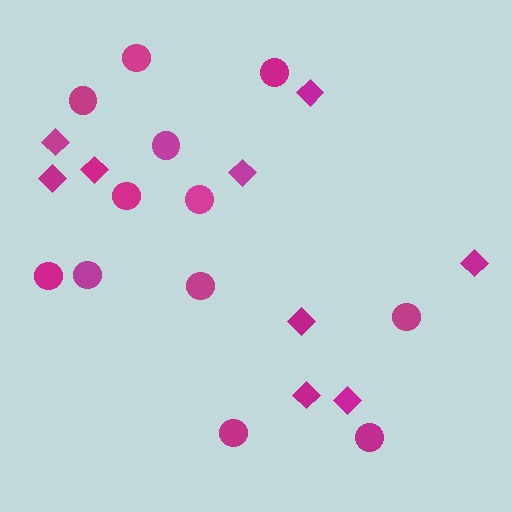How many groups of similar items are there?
There are 2 groups: one group of circles (12) and one group of diamonds (9).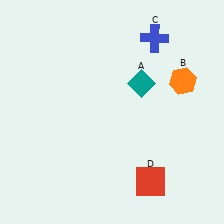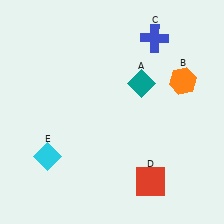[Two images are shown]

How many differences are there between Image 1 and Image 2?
There is 1 difference between the two images.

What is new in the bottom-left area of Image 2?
A cyan diamond (E) was added in the bottom-left area of Image 2.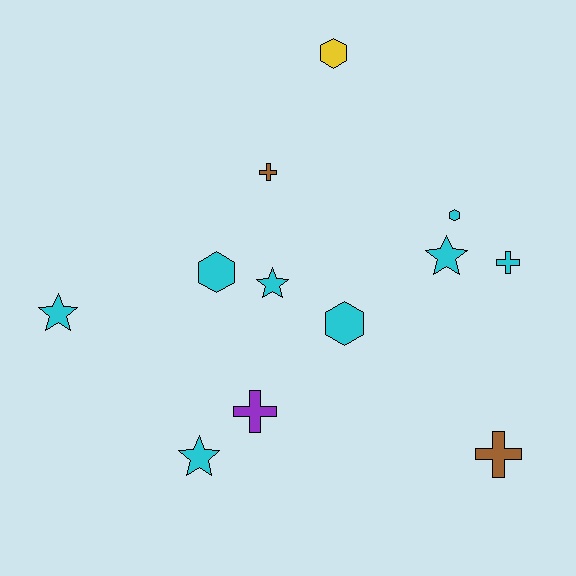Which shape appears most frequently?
Star, with 4 objects.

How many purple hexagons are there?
There are no purple hexagons.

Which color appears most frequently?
Cyan, with 8 objects.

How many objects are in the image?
There are 12 objects.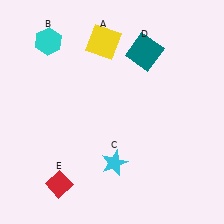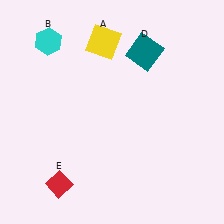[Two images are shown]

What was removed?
The cyan star (C) was removed in Image 2.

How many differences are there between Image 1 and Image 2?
There is 1 difference between the two images.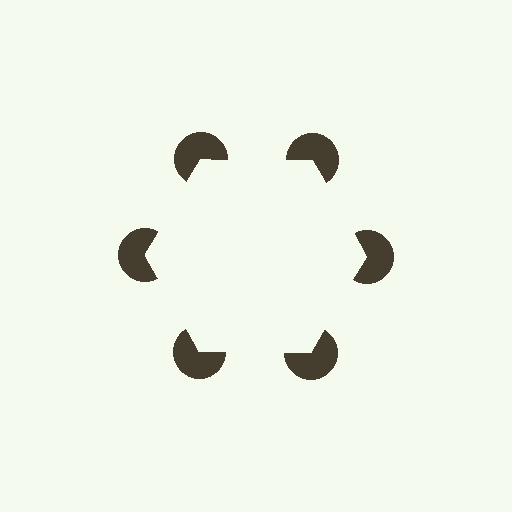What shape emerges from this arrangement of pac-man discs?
An illusory hexagon — its edges are inferred from the aligned wedge cuts in the pac-man discs, not physically drawn.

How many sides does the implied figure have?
6 sides.